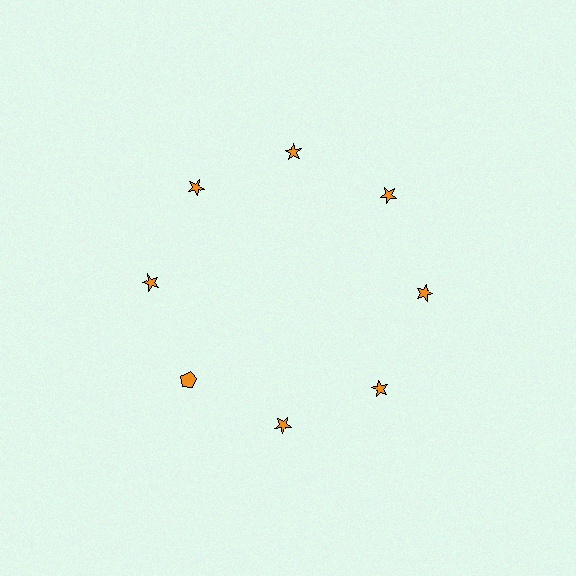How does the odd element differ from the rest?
It has a different shape: pentagon instead of star.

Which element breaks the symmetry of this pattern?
The orange pentagon at roughly the 8 o'clock position breaks the symmetry. All other shapes are orange stars.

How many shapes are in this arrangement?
There are 8 shapes arranged in a ring pattern.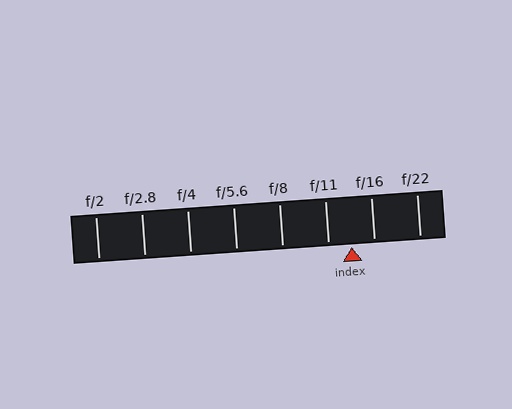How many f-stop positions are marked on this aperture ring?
There are 8 f-stop positions marked.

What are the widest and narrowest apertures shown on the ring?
The widest aperture shown is f/2 and the narrowest is f/22.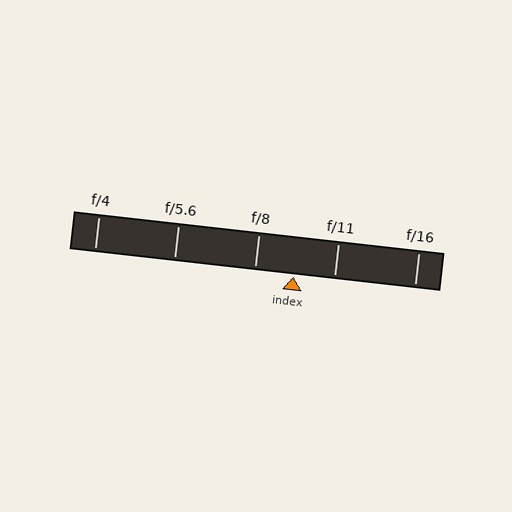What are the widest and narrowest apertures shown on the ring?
The widest aperture shown is f/4 and the narrowest is f/16.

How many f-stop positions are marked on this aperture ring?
There are 5 f-stop positions marked.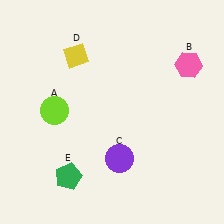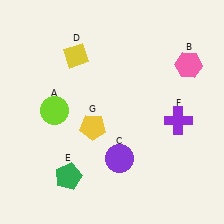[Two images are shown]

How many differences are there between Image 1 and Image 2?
There are 2 differences between the two images.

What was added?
A purple cross (F), a yellow pentagon (G) were added in Image 2.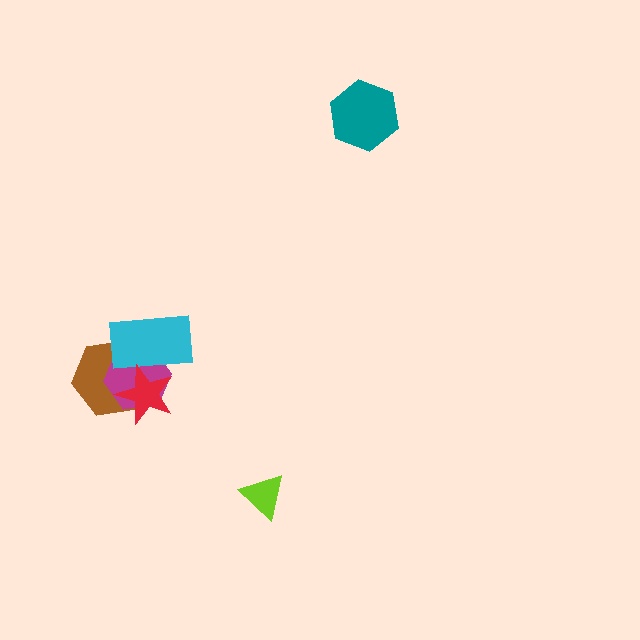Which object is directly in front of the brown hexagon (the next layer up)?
The magenta hexagon is directly in front of the brown hexagon.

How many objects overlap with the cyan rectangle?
3 objects overlap with the cyan rectangle.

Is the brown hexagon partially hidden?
Yes, it is partially covered by another shape.